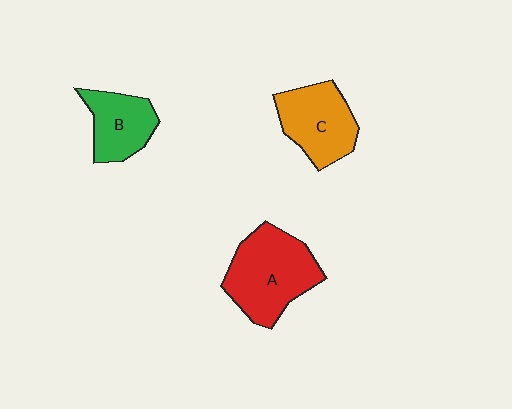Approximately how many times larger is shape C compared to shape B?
Approximately 1.2 times.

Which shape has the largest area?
Shape A (red).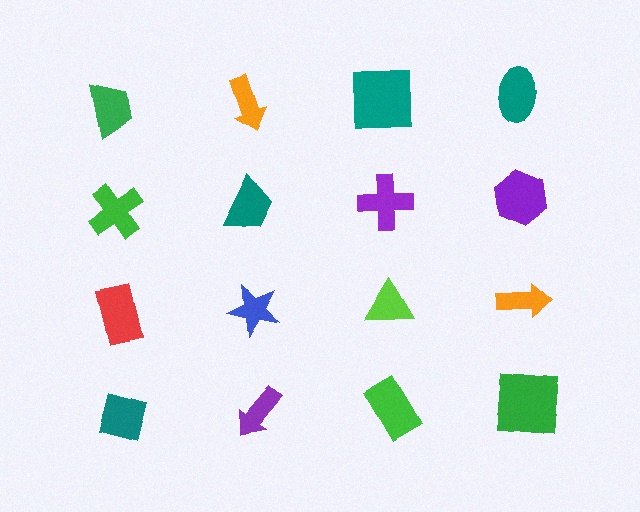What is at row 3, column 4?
An orange arrow.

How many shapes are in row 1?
4 shapes.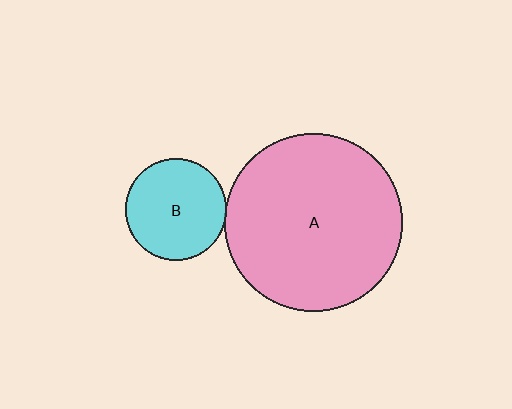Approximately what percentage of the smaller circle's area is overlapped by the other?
Approximately 5%.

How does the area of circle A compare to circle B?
Approximately 3.1 times.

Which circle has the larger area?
Circle A (pink).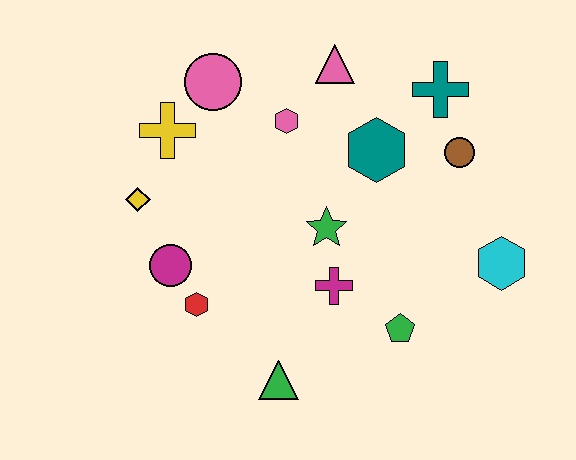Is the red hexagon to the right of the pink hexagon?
No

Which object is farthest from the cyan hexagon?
The yellow diamond is farthest from the cyan hexagon.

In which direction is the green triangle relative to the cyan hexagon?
The green triangle is to the left of the cyan hexagon.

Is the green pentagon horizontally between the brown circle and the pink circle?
Yes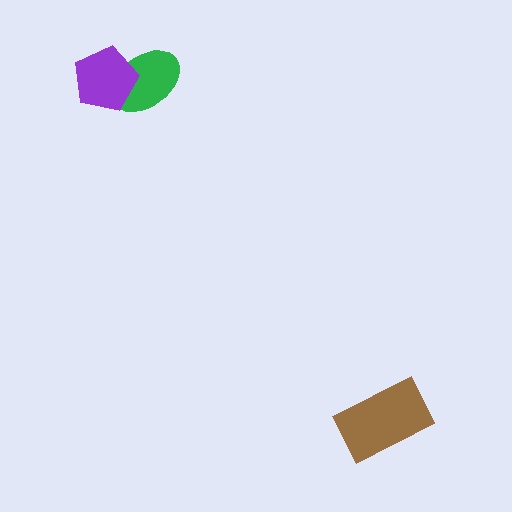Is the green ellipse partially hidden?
Yes, it is partially covered by another shape.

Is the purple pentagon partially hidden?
No, no other shape covers it.